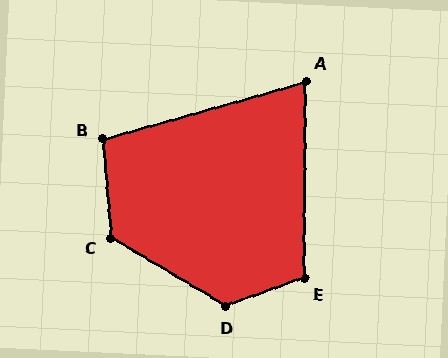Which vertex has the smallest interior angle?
A, at approximately 74 degrees.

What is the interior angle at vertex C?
Approximately 125 degrees (obtuse).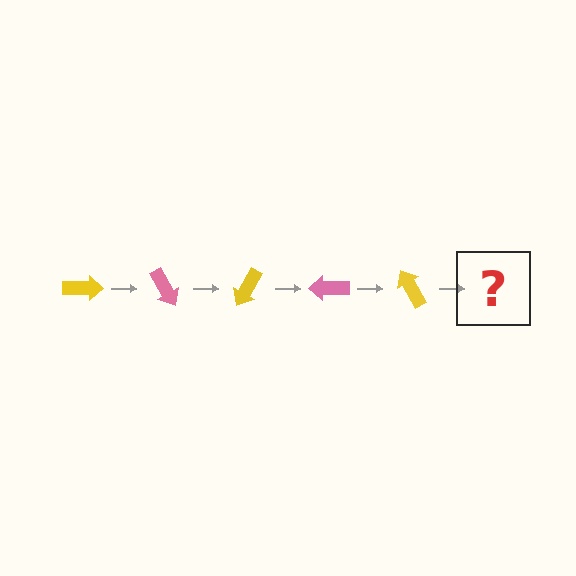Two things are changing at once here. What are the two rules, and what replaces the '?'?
The two rules are that it rotates 60 degrees each step and the color cycles through yellow and pink. The '?' should be a pink arrow, rotated 300 degrees from the start.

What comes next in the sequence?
The next element should be a pink arrow, rotated 300 degrees from the start.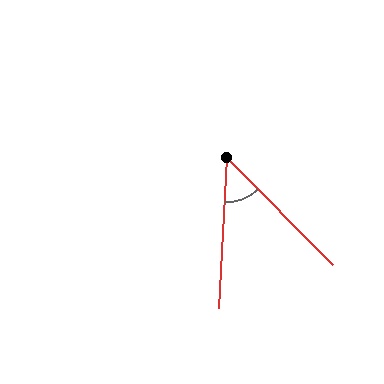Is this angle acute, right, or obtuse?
It is acute.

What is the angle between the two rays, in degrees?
Approximately 48 degrees.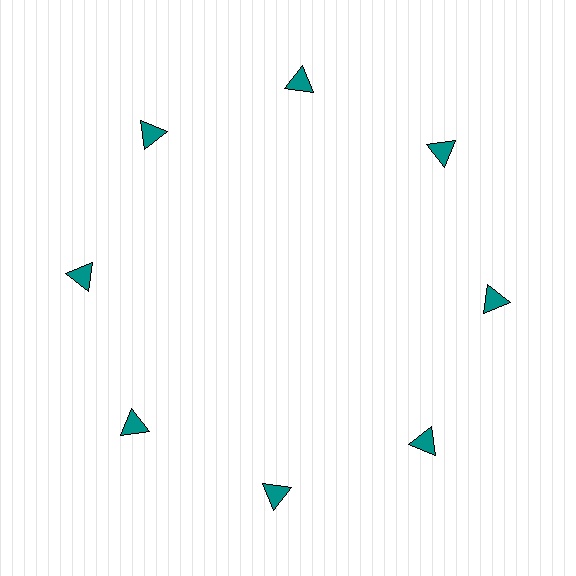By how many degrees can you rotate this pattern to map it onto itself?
The pattern maps onto itself every 45 degrees of rotation.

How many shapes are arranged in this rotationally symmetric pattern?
There are 8 shapes, arranged in 8 groups of 1.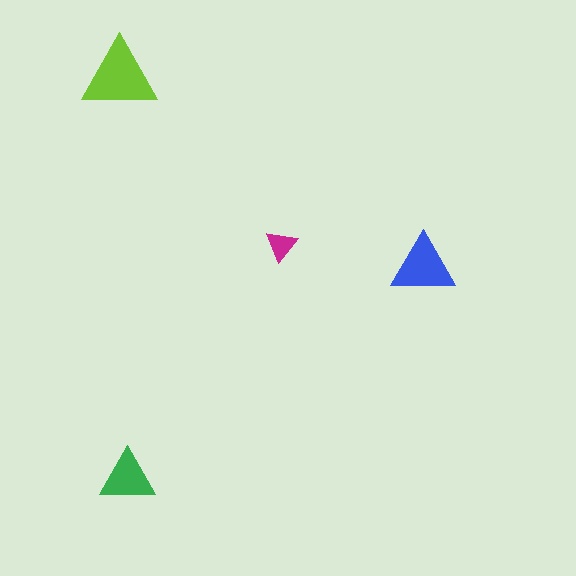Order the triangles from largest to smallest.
the lime one, the blue one, the green one, the magenta one.